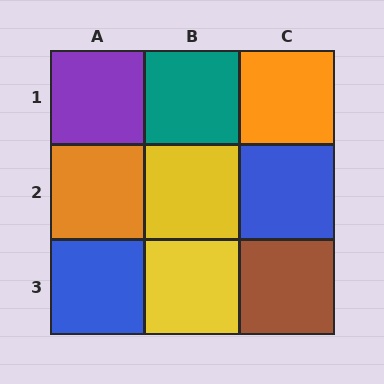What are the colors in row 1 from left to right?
Purple, teal, orange.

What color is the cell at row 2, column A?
Orange.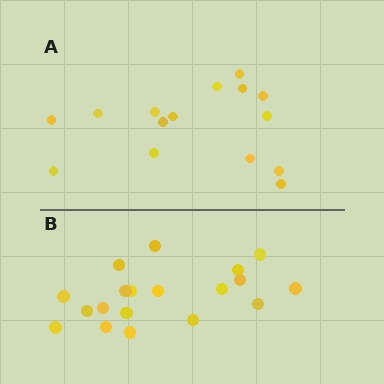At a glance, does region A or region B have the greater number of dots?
Region B (the bottom region) has more dots.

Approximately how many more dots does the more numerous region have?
Region B has about 4 more dots than region A.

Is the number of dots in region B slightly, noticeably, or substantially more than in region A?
Region B has noticeably more, but not dramatically so. The ratio is roughly 1.3 to 1.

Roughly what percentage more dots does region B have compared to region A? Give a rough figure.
About 25% more.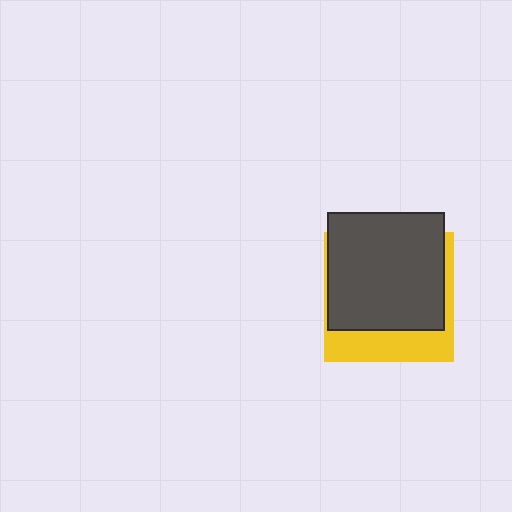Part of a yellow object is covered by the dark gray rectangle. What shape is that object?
It is a square.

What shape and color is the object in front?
The object in front is a dark gray rectangle.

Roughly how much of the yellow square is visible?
A small part of it is visible (roughly 30%).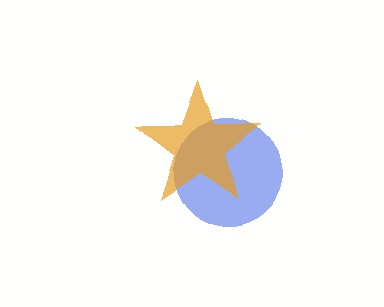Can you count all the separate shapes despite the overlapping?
Yes, there are 2 separate shapes.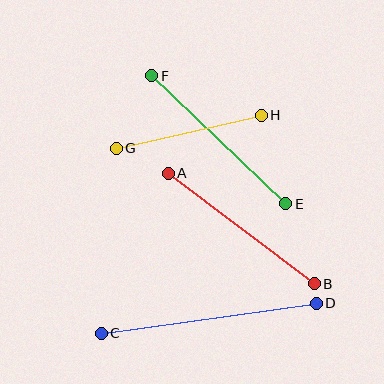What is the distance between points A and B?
The distance is approximately 183 pixels.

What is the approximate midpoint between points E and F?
The midpoint is at approximately (219, 140) pixels.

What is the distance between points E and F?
The distance is approximately 185 pixels.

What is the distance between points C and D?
The distance is approximately 217 pixels.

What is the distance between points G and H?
The distance is approximately 148 pixels.